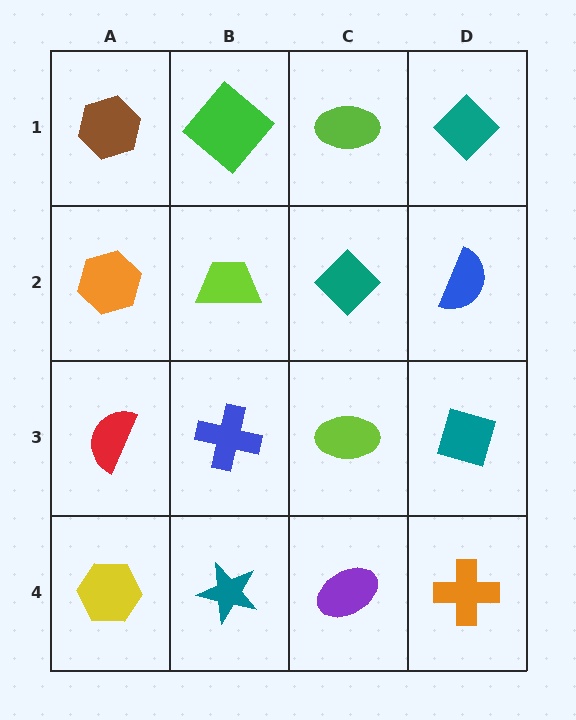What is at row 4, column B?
A teal star.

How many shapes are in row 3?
4 shapes.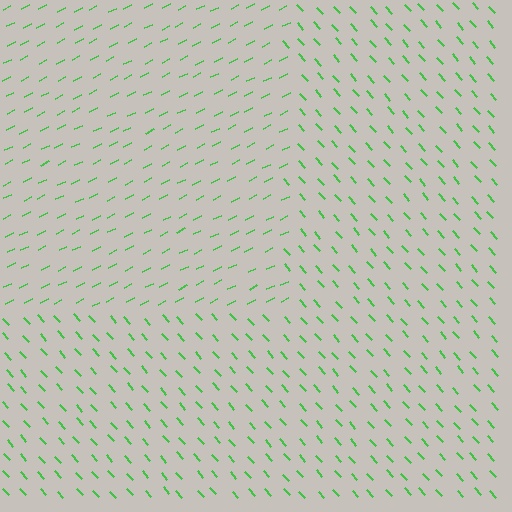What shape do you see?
I see a rectangle.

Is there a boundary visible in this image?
Yes, there is a texture boundary formed by a change in line orientation.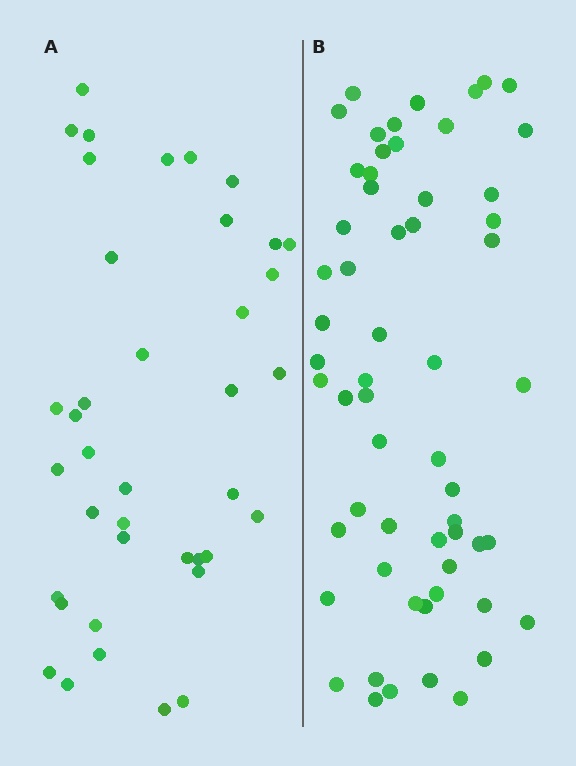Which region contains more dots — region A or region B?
Region B (the right region) has more dots.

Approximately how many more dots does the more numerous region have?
Region B has approximately 20 more dots than region A.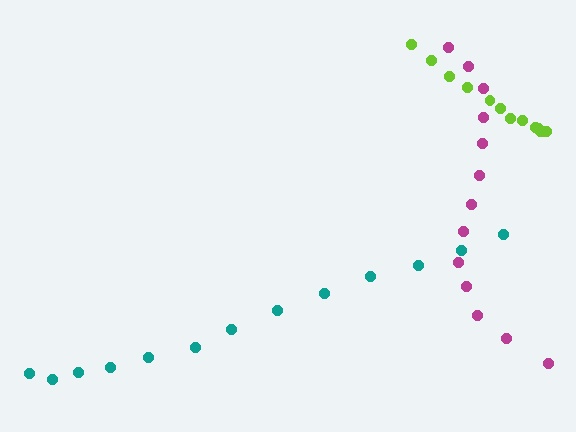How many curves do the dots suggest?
There are 3 distinct paths.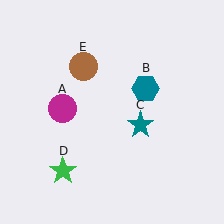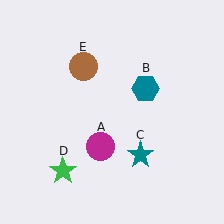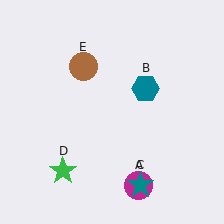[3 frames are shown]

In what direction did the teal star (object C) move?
The teal star (object C) moved down.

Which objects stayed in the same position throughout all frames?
Teal hexagon (object B) and green star (object D) and brown circle (object E) remained stationary.